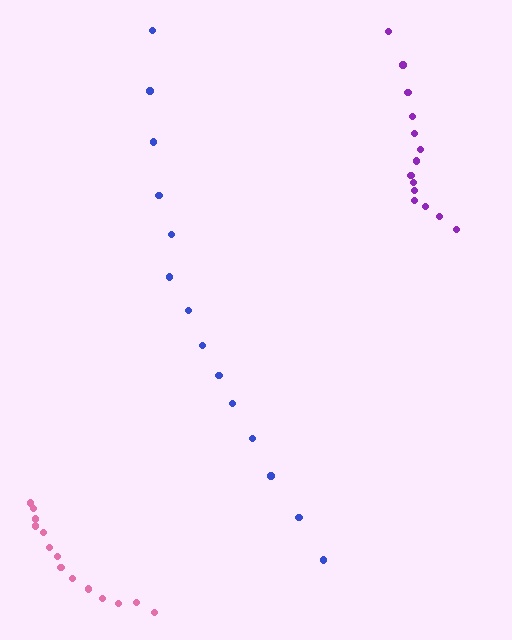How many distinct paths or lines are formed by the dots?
There are 3 distinct paths.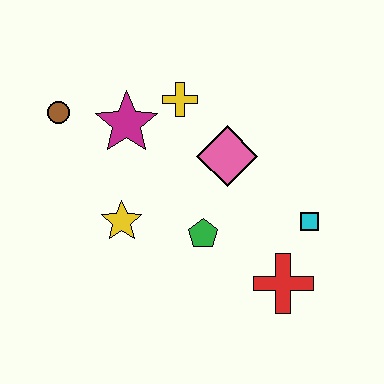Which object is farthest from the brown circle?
The red cross is farthest from the brown circle.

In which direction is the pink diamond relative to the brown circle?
The pink diamond is to the right of the brown circle.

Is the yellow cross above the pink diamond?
Yes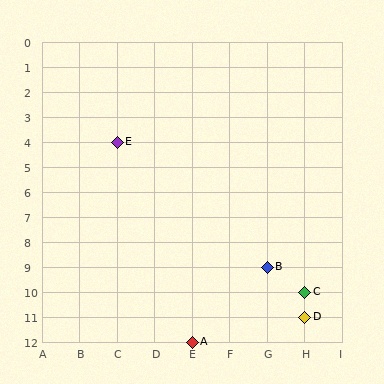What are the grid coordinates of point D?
Point D is at grid coordinates (H, 11).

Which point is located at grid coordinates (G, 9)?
Point B is at (G, 9).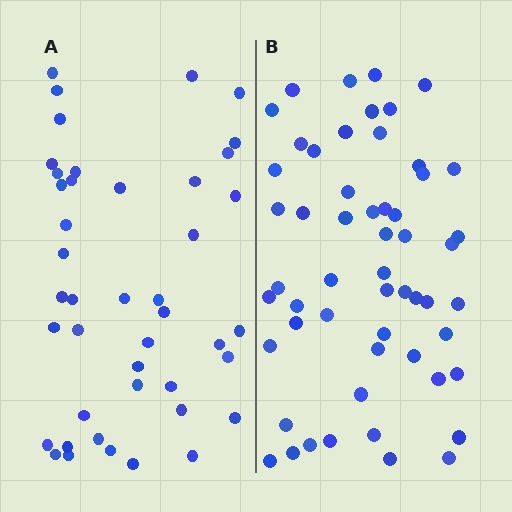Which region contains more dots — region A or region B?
Region B (the right region) has more dots.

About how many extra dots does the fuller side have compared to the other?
Region B has roughly 12 or so more dots than region A.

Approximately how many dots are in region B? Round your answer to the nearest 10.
About 60 dots. (The exact count is 55, which rounds to 60.)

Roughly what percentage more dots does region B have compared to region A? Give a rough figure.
About 30% more.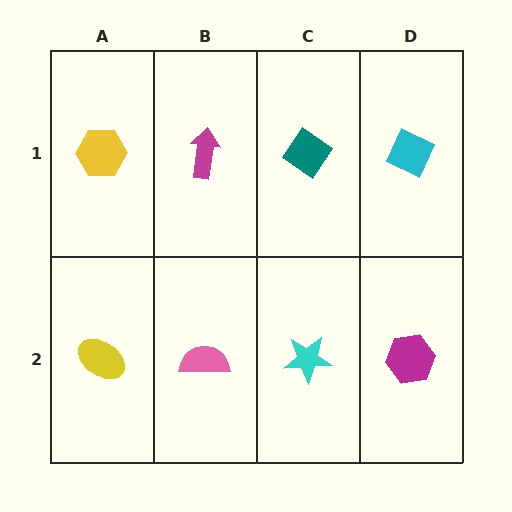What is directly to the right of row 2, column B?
A cyan star.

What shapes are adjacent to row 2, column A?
A yellow hexagon (row 1, column A), a pink semicircle (row 2, column B).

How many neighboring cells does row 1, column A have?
2.